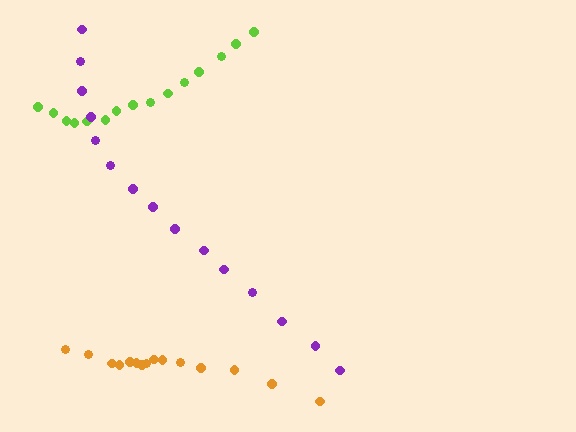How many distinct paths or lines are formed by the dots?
There are 3 distinct paths.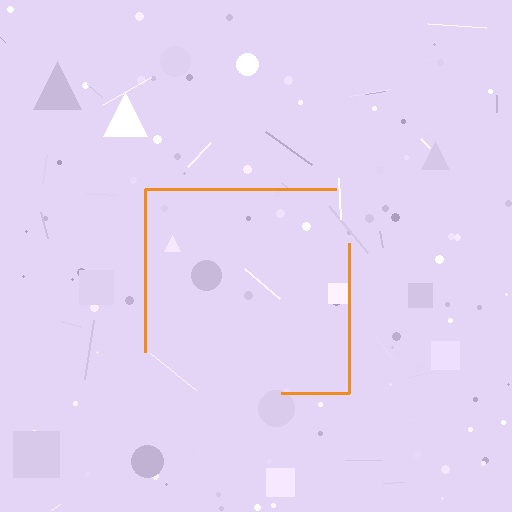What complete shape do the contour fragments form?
The contour fragments form a square.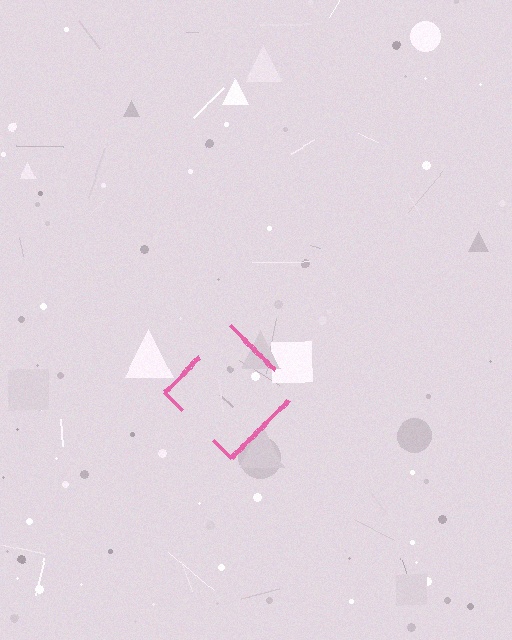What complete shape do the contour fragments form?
The contour fragments form a diamond.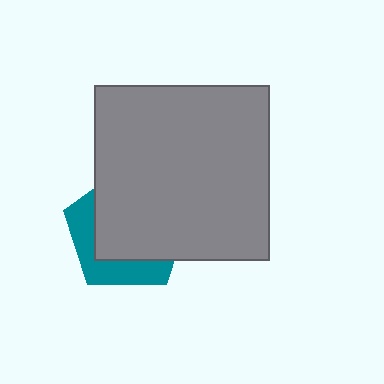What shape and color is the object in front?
The object in front is a gray square.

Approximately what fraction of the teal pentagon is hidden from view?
Roughly 67% of the teal pentagon is hidden behind the gray square.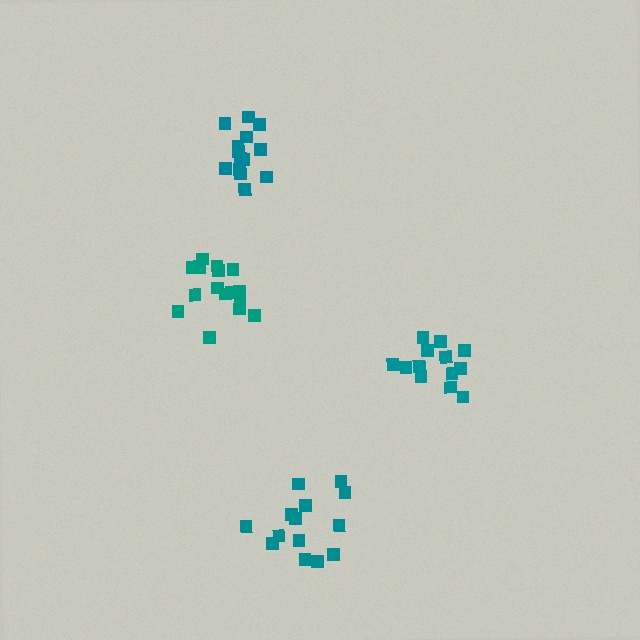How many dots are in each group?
Group 1: 16 dots, Group 2: 14 dots, Group 3: 13 dots, Group 4: 15 dots (58 total).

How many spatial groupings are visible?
There are 4 spatial groupings.